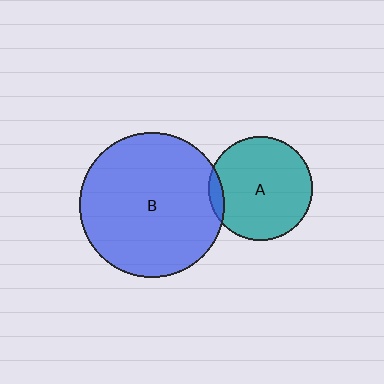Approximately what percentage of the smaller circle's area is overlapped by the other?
Approximately 5%.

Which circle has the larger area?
Circle B (blue).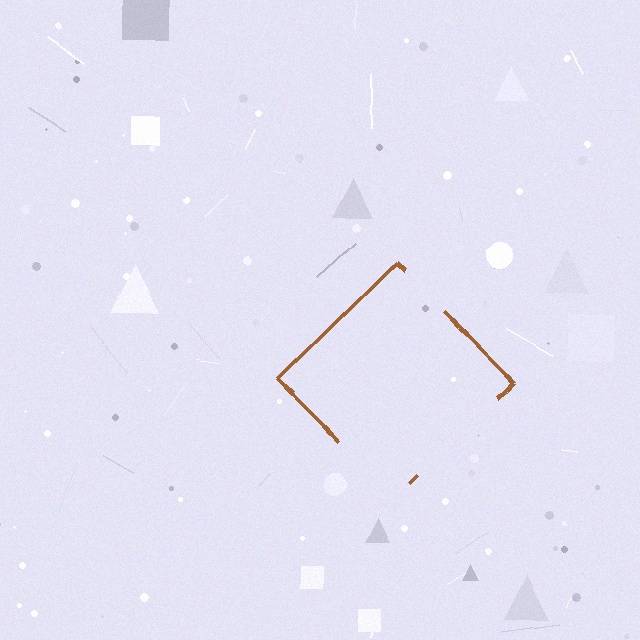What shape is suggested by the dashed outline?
The dashed outline suggests a diamond.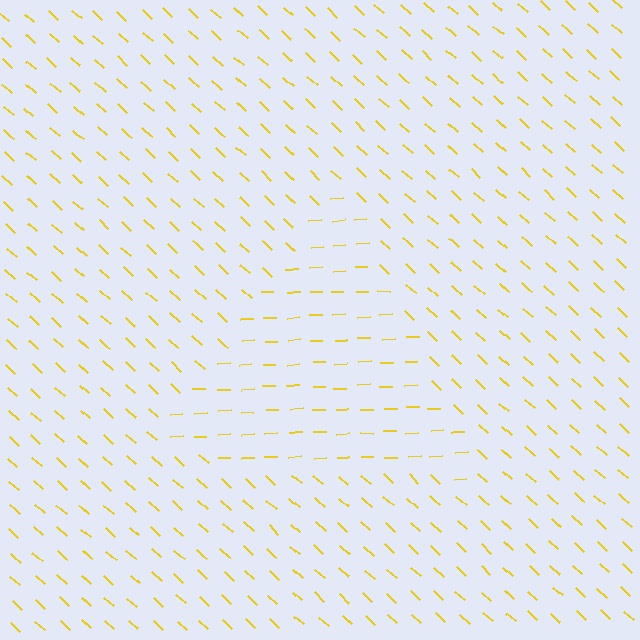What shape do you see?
I see a triangle.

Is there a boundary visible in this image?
Yes, there is a texture boundary formed by a change in line orientation.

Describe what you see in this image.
The image is filled with small yellow line segments. A triangle region in the image has lines oriented differently from the surrounding lines, creating a visible texture boundary.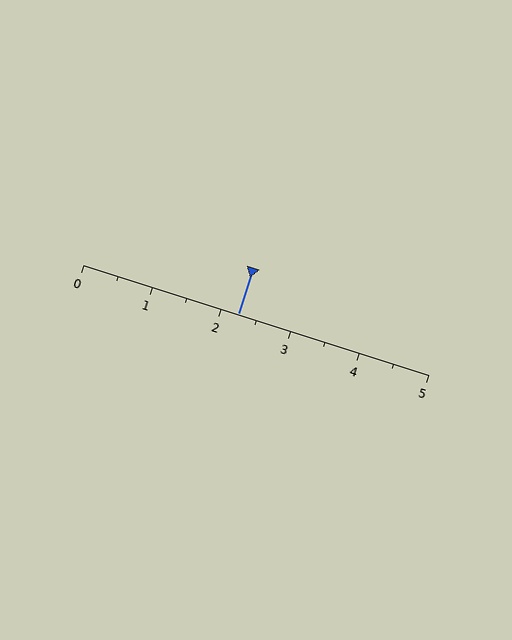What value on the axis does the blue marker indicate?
The marker indicates approximately 2.2.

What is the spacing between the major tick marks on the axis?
The major ticks are spaced 1 apart.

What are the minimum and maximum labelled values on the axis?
The axis runs from 0 to 5.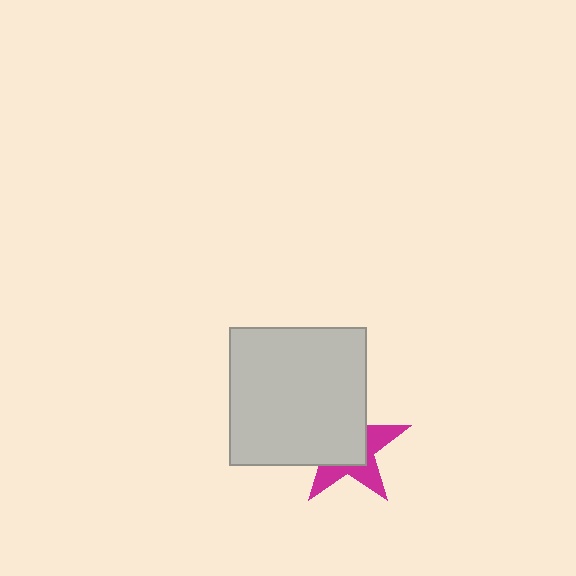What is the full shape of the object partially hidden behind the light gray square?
The partially hidden object is a magenta star.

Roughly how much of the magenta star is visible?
A small part of it is visible (roughly 41%).